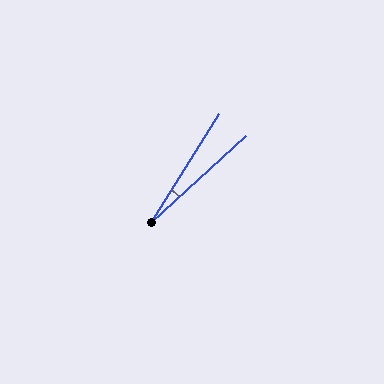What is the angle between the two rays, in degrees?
Approximately 16 degrees.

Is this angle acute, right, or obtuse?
It is acute.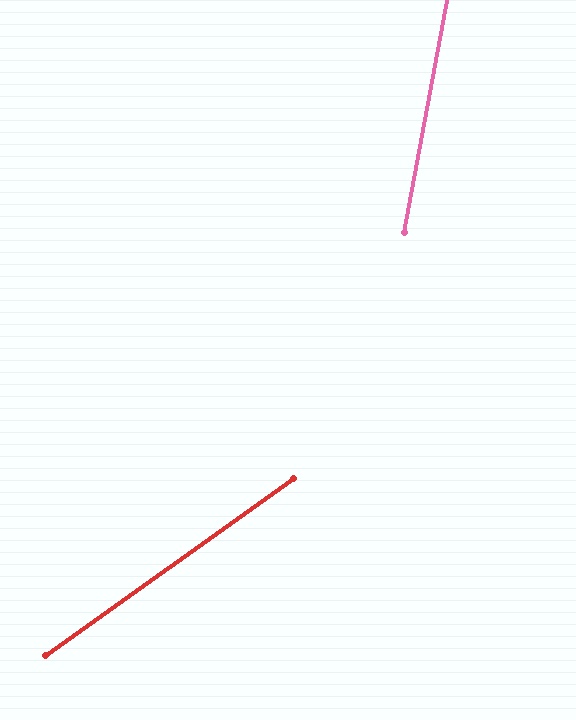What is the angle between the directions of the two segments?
Approximately 44 degrees.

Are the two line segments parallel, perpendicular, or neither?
Neither parallel nor perpendicular — they differ by about 44°.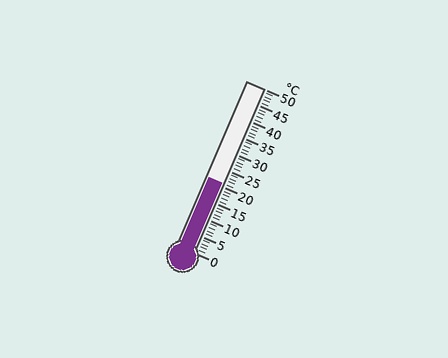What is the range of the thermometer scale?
The thermometer scale ranges from 0°C to 50°C.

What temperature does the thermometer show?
The thermometer shows approximately 21°C.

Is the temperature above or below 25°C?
The temperature is below 25°C.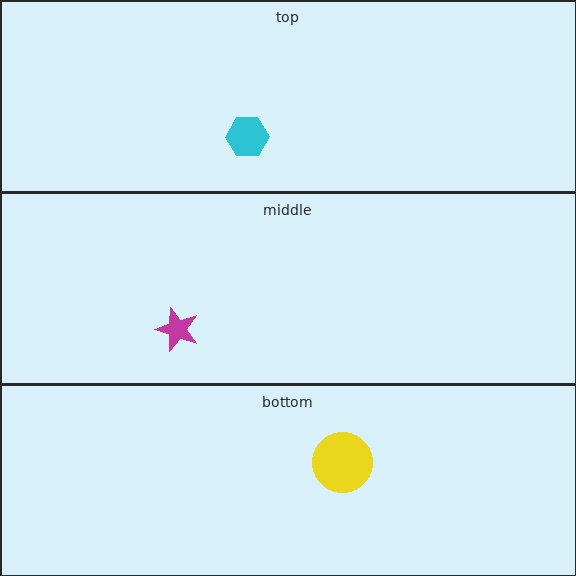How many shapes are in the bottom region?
1.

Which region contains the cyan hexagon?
The top region.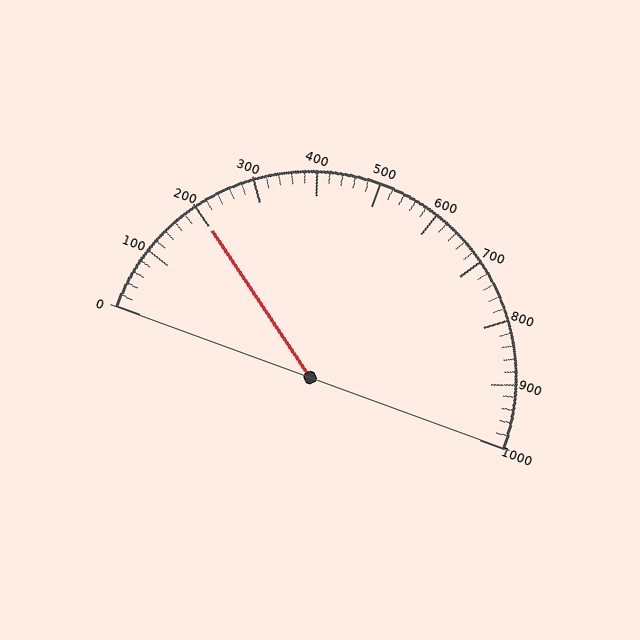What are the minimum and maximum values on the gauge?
The gauge ranges from 0 to 1000.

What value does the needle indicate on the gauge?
The needle indicates approximately 200.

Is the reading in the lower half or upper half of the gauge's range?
The reading is in the lower half of the range (0 to 1000).